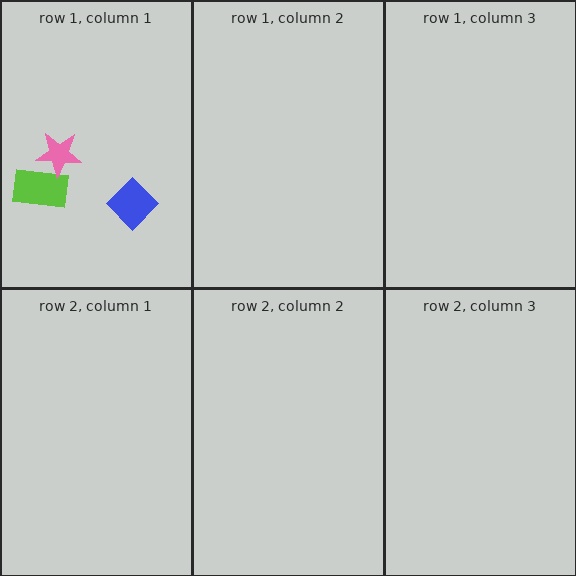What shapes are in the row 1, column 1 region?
The blue diamond, the lime rectangle, the pink star.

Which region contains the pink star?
The row 1, column 1 region.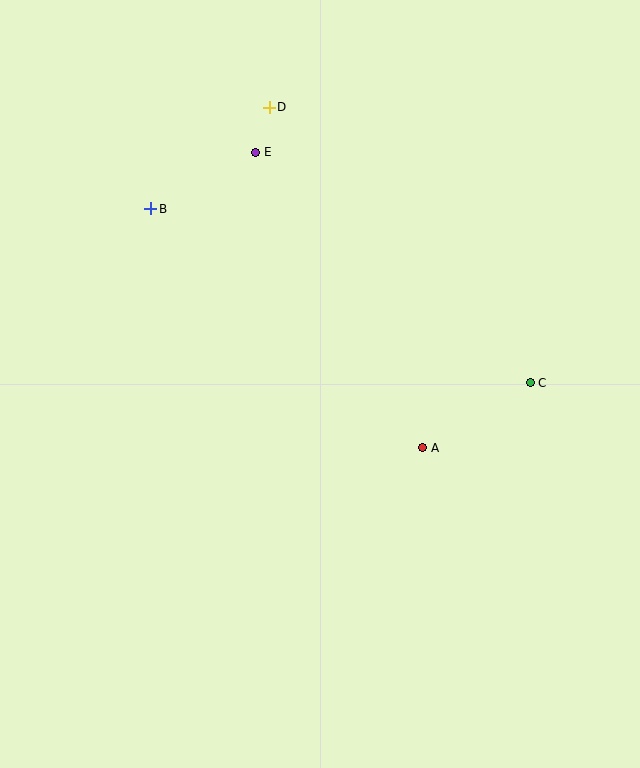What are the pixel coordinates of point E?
Point E is at (256, 152).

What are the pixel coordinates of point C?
Point C is at (530, 383).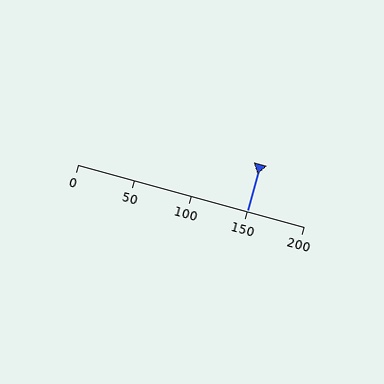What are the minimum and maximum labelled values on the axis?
The axis runs from 0 to 200.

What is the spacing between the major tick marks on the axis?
The major ticks are spaced 50 apart.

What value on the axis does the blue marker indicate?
The marker indicates approximately 150.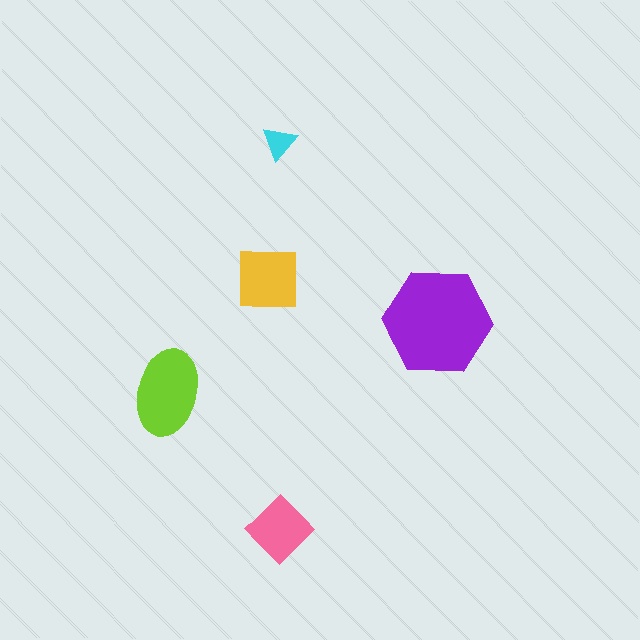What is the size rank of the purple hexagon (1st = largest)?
1st.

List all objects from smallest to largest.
The cyan triangle, the pink diamond, the yellow square, the lime ellipse, the purple hexagon.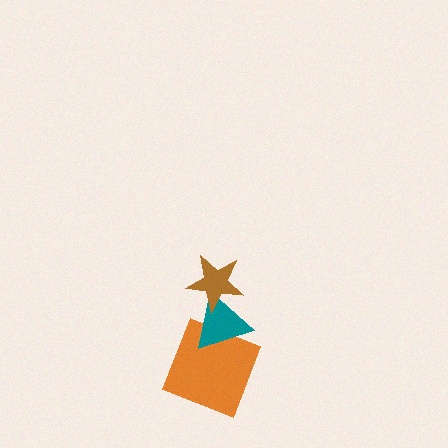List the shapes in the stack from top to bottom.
From top to bottom: the brown star, the teal triangle, the orange square.